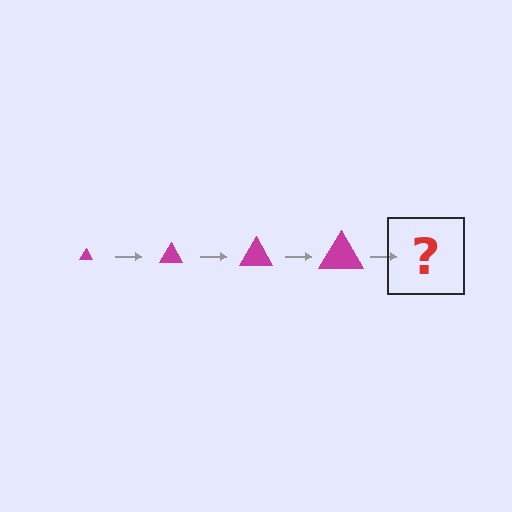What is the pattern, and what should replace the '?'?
The pattern is that the triangle gets progressively larger each step. The '?' should be a magenta triangle, larger than the previous one.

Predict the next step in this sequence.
The next step is a magenta triangle, larger than the previous one.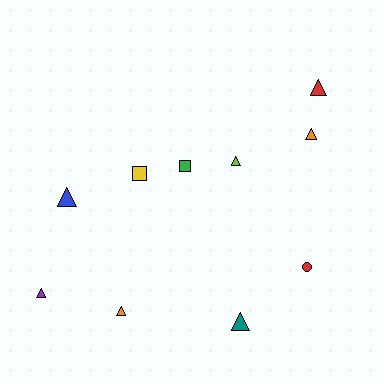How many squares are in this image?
There are 2 squares.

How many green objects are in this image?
There is 1 green object.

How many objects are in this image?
There are 10 objects.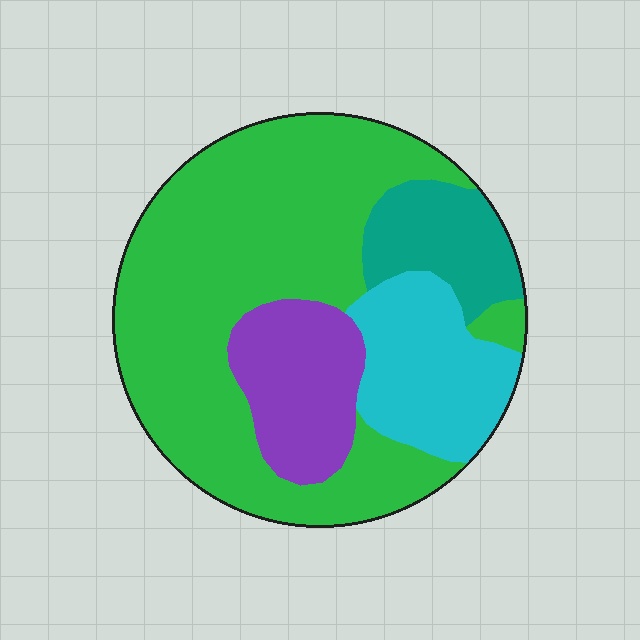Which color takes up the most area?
Green, at roughly 60%.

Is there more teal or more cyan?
Cyan.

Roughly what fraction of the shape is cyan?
Cyan takes up about one sixth (1/6) of the shape.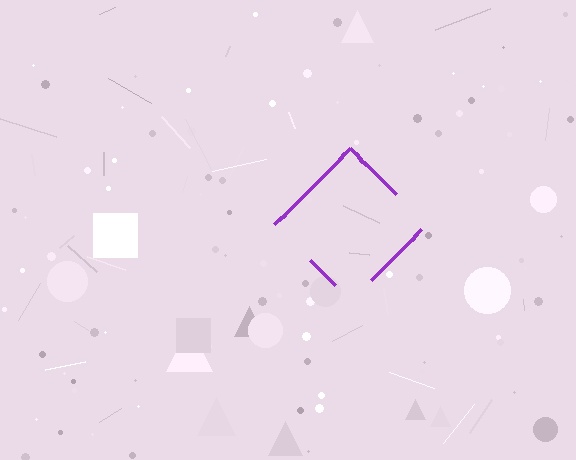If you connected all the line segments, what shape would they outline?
They would outline a diamond.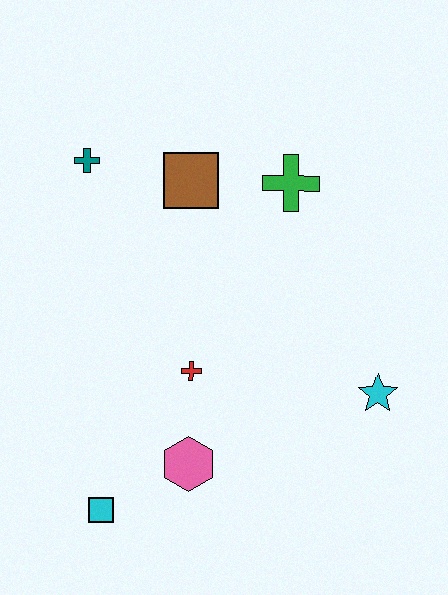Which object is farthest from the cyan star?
The teal cross is farthest from the cyan star.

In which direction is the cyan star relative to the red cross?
The cyan star is to the right of the red cross.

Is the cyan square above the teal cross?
No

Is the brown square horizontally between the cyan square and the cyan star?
Yes